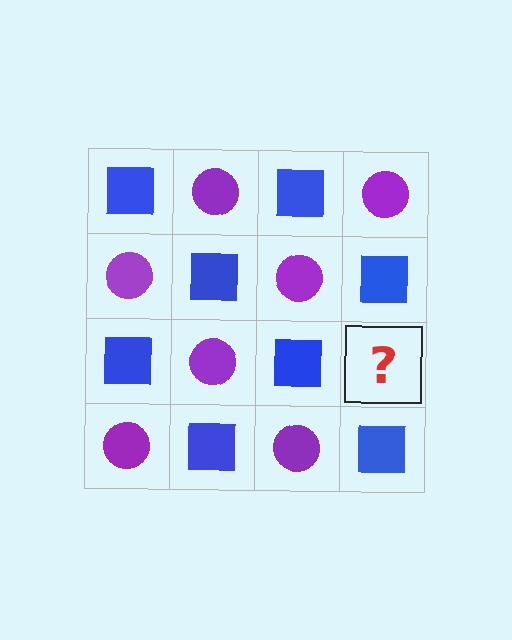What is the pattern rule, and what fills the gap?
The rule is that it alternates blue square and purple circle in a checkerboard pattern. The gap should be filled with a purple circle.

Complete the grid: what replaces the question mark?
The question mark should be replaced with a purple circle.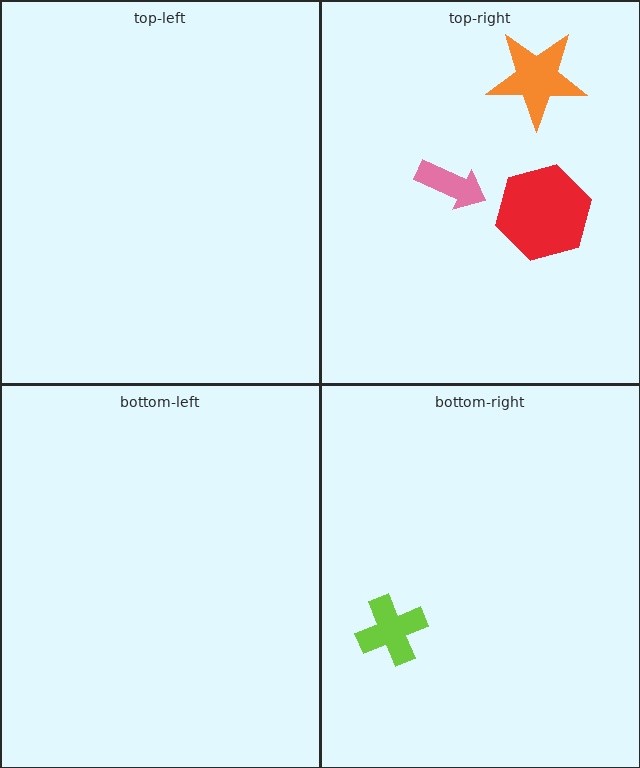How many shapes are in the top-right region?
3.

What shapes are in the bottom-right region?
The lime cross.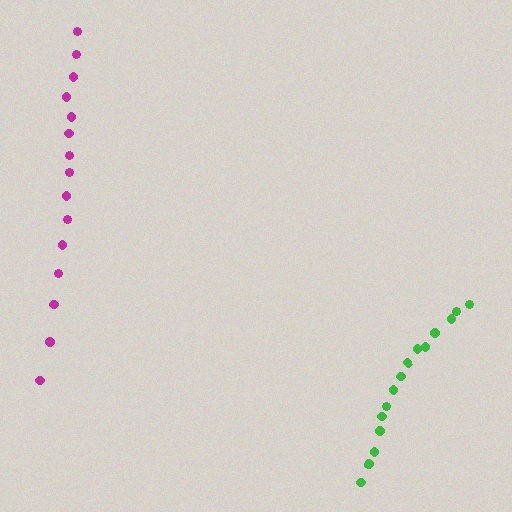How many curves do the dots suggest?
There are 2 distinct paths.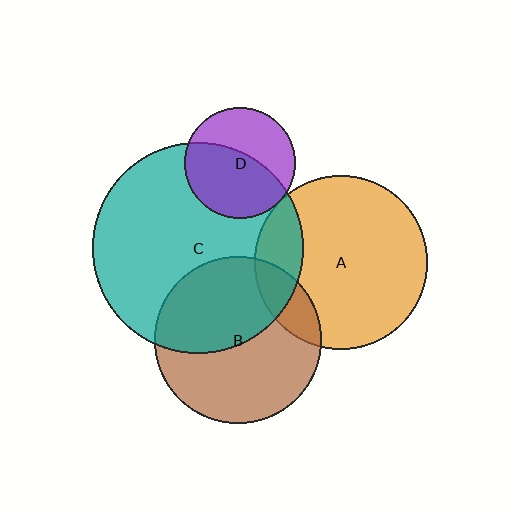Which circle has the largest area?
Circle C (teal).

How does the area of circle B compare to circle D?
Approximately 2.3 times.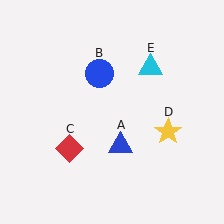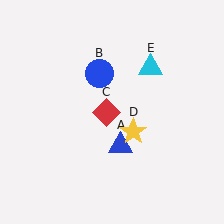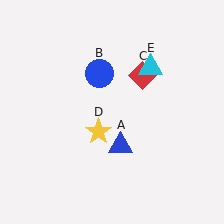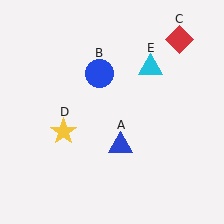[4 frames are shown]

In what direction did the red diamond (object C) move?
The red diamond (object C) moved up and to the right.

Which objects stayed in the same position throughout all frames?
Blue triangle (object A) and blue circle (object B) and cyan triangle (object E) remained stationary.